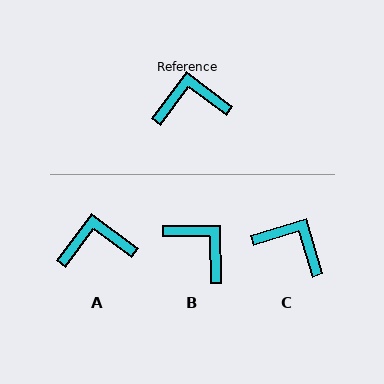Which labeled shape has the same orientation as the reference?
A.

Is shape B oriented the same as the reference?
No, it is off by about 53 degrees.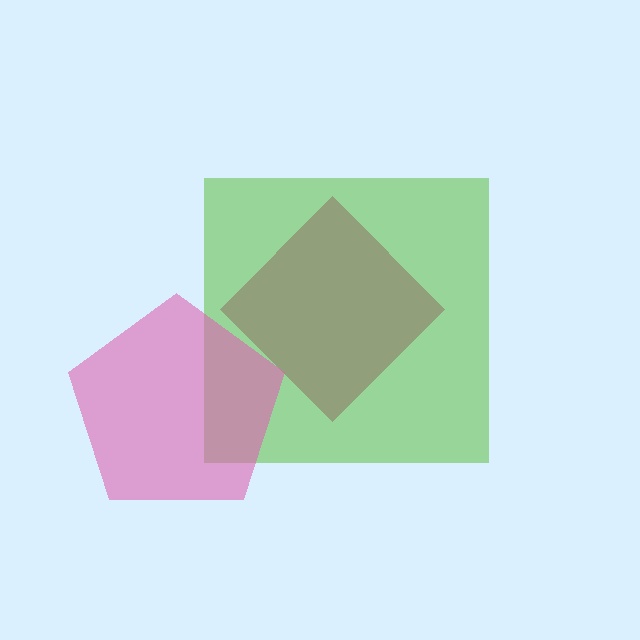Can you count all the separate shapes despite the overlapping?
Yes, there are 3 separate shapes.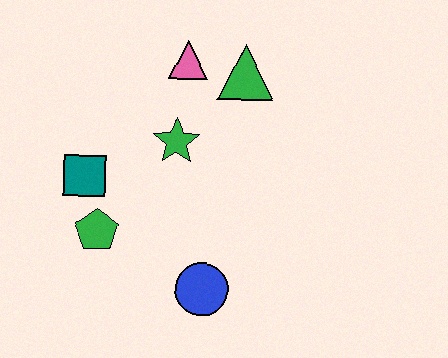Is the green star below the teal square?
No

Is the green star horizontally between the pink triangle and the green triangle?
No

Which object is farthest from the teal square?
The green triangle is farthest from the teal square.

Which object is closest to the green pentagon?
The teal square is closest to the green pentagon.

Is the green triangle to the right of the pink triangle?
Yes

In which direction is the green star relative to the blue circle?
The green star is above the blue circle.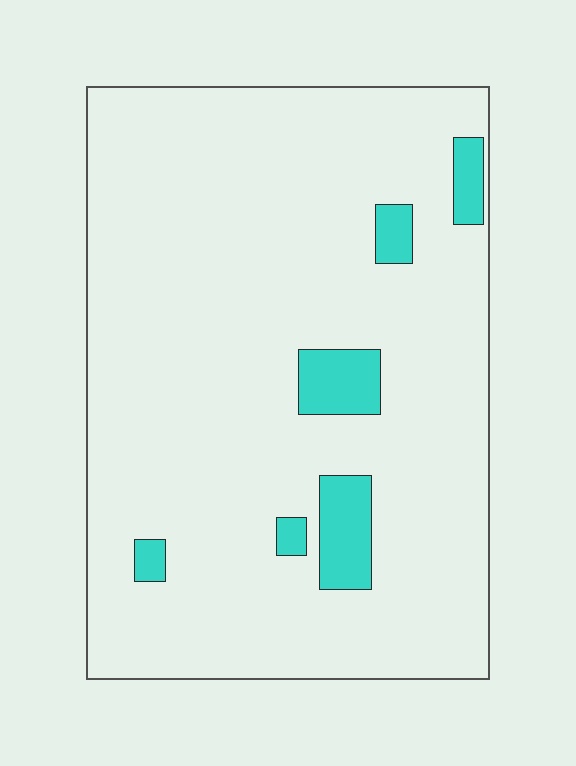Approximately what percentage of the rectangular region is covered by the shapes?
Approximately 10%.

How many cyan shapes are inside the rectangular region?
6.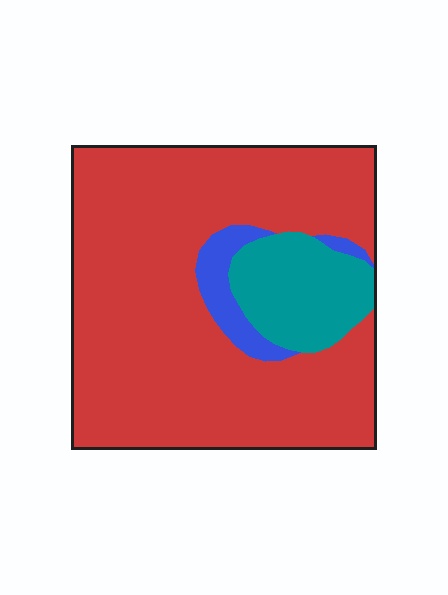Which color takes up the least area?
Blue, at roughly 5%.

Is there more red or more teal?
Red.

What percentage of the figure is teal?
Teal takes up less than a sixth of the figure.